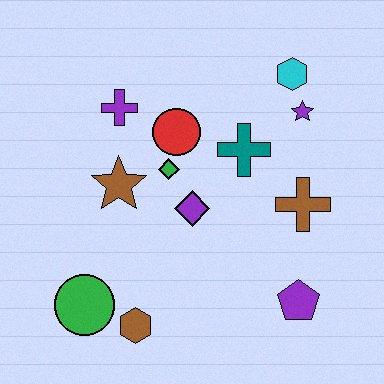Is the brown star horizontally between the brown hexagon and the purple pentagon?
No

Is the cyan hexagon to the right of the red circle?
Yes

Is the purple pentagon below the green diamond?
Yes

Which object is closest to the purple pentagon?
The brown cross is closest to the purple pentagon.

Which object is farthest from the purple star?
The green circle is farthest from the purple star.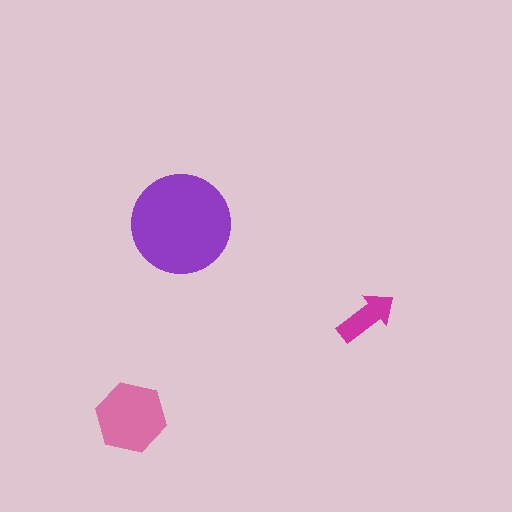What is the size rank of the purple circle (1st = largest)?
1st.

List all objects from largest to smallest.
The purple circle, the pink hexagon, the magenta arrow.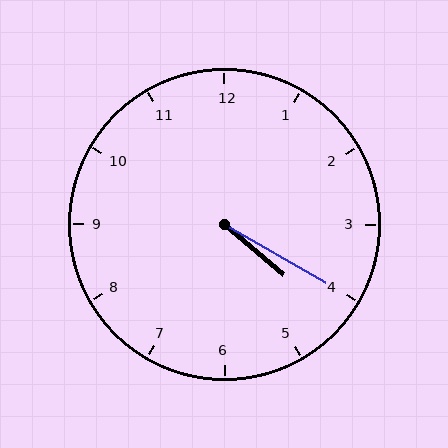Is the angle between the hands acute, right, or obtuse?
It is acute.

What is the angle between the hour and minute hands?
Approximately 10 degrees.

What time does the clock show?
4:20.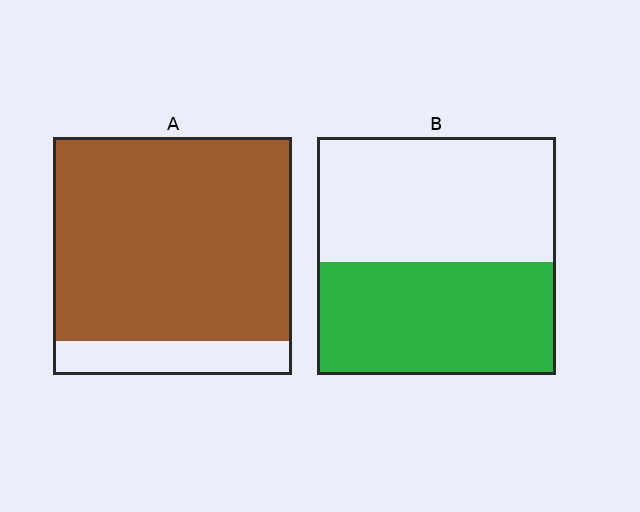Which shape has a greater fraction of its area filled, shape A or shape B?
Shape A.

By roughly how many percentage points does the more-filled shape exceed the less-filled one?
By roughly 40 percentage points (A over B).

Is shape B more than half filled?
Roughly half.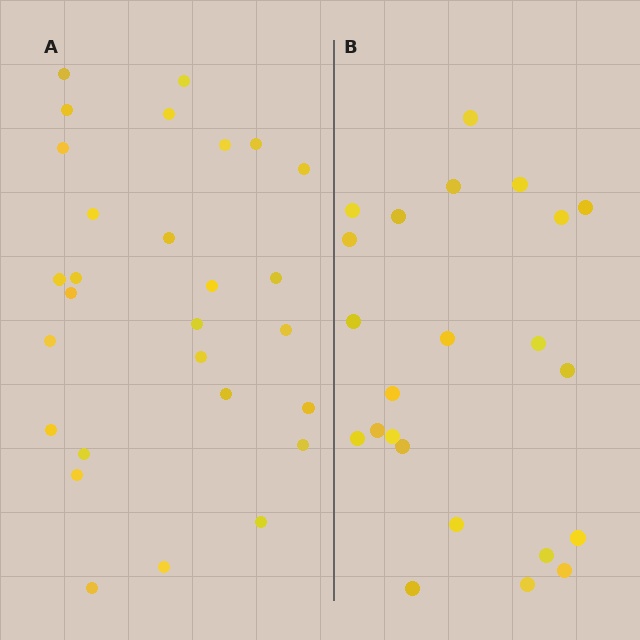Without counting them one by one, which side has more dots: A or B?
Region A (the left region) has more dots.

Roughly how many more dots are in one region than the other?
Region A has about 5 more dots than region B.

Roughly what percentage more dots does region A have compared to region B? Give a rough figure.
About 20% more.